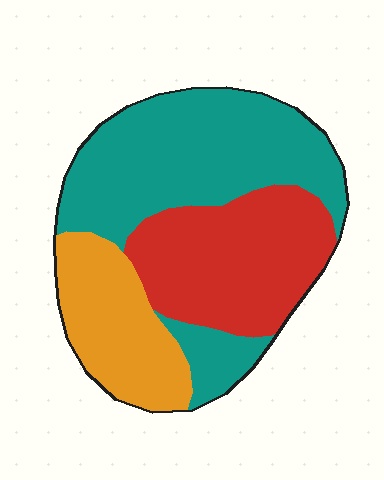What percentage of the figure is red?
Red takes up about one third (1/3) of the figure.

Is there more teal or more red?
Teal.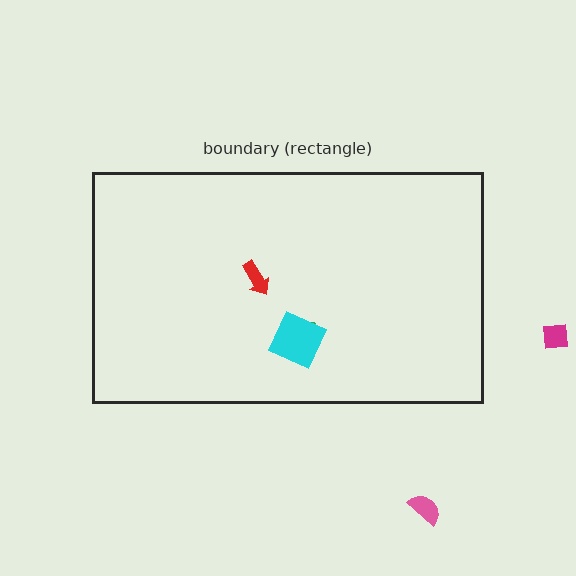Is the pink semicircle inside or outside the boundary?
Outside.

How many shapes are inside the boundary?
3 inside, 2 outside.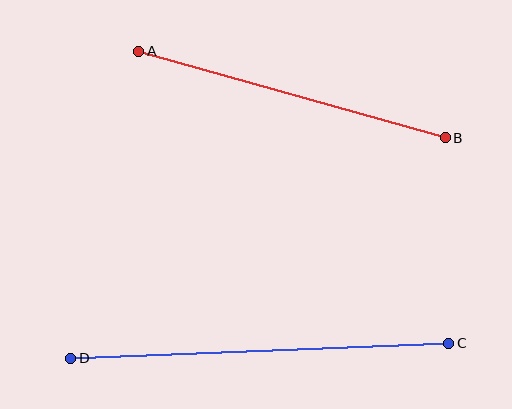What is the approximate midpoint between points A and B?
The midpoint is at approximately (292, 94) pixels.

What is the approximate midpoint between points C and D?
The midpoint is at approximately (260, 351) pixels.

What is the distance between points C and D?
The distance is approximately 378 pixels.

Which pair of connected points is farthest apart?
Points C and D are farthest apart.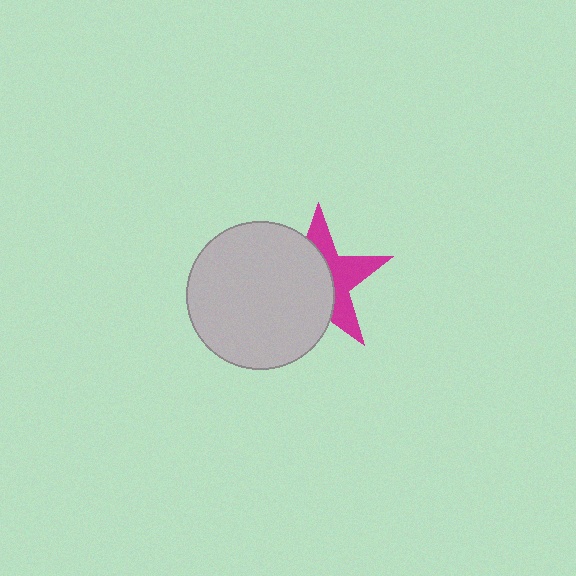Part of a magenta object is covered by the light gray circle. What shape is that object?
It is a star.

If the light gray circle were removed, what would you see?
You would see the complete magenta star.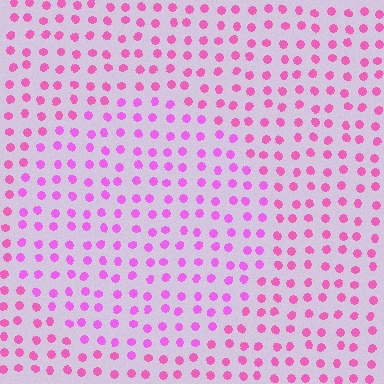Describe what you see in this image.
The image is filled with small pink elements in a uniform arrangement. A circle-shaped region is visible where the elements are tinted to a slightly different hue, forming a subtle color boundary.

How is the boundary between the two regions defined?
The boundary is defined purely by a slight shift in hue (about 22 degrees). Spacing, size, and orientation are identical on both sides.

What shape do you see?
I see a circle.